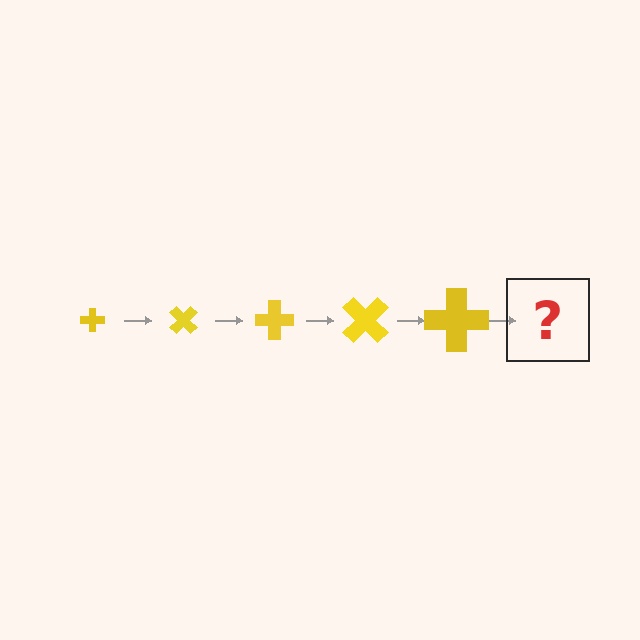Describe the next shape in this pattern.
It should be a cross, larger than the previous one and rotated 225 degrees from the start.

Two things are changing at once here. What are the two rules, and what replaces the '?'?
The two rules are that the cross grows larger each step and it rotates 45 degrees each step. The '?' should be a cross, larger than the previous one and rotated 225 degrees from the start.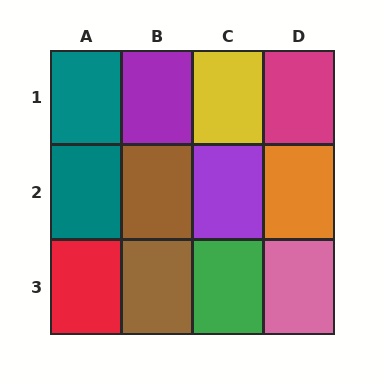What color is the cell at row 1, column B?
Purple.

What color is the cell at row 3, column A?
Red.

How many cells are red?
1 cell is red.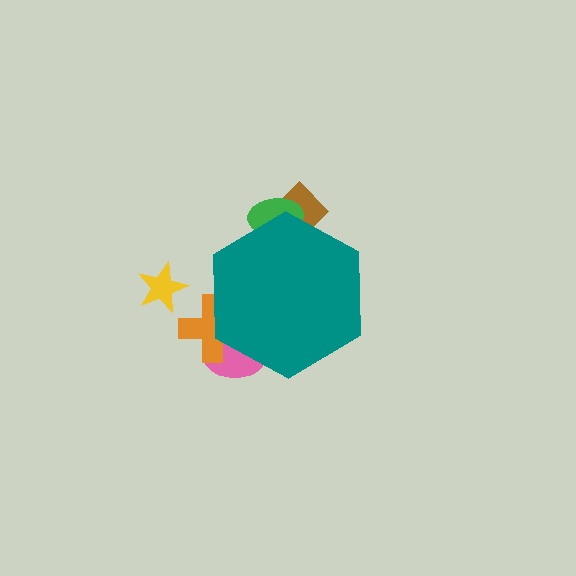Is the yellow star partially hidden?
No, the yellow star is fully visible.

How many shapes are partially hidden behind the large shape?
4 shapes are partially hidden.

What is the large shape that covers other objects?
A teal hexagon.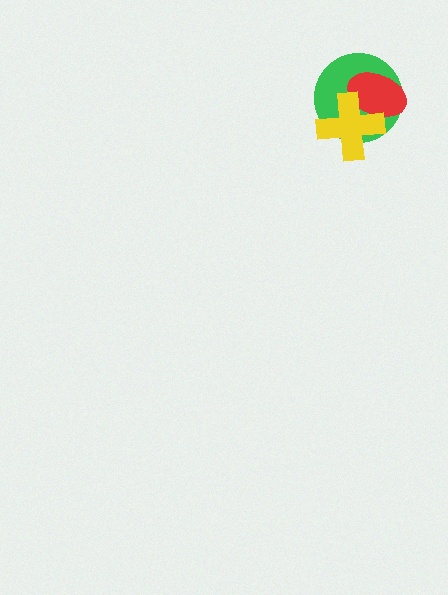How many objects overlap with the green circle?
2 objects overlap with the green circle.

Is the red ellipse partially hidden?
Yes, it is partially covered by another shape.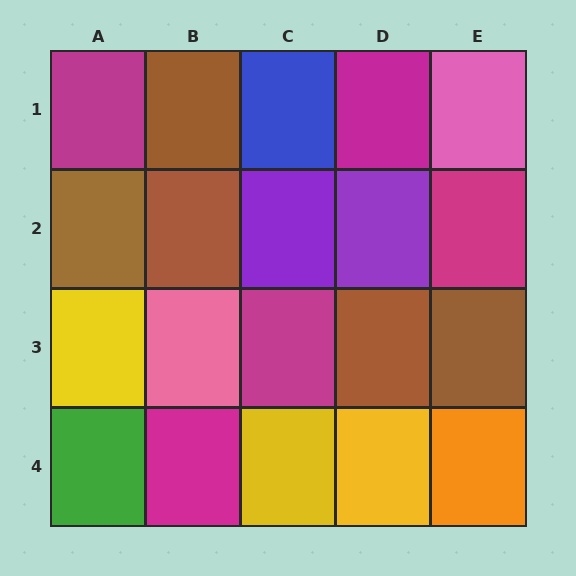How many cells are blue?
1 cell is blue.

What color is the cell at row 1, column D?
Magenta.